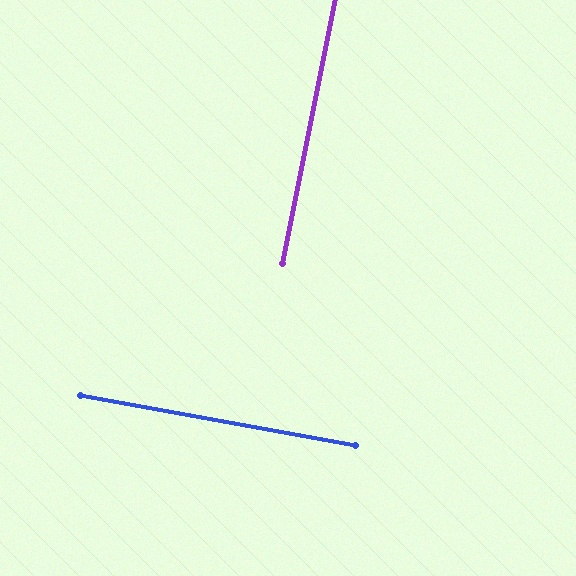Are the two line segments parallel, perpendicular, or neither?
Perpendicular — they meet at approximately 89°.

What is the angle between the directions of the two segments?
Approximately 89 degrees.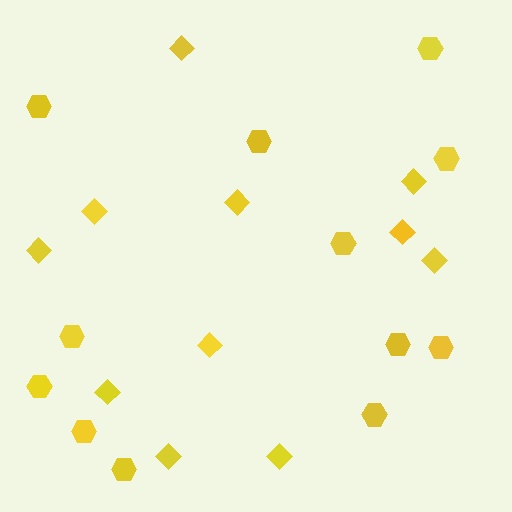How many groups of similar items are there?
There are 2 groups: one group of hexagons (12) and one group of diamonds (11).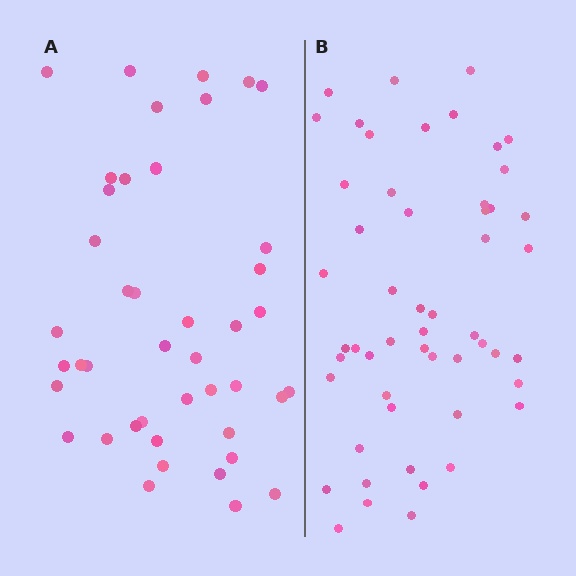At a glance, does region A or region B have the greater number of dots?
Region B (the right region) has more dots.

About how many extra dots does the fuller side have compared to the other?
Region B has roughly 10 or so more dots than region A.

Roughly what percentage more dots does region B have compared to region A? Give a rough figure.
About 25% more.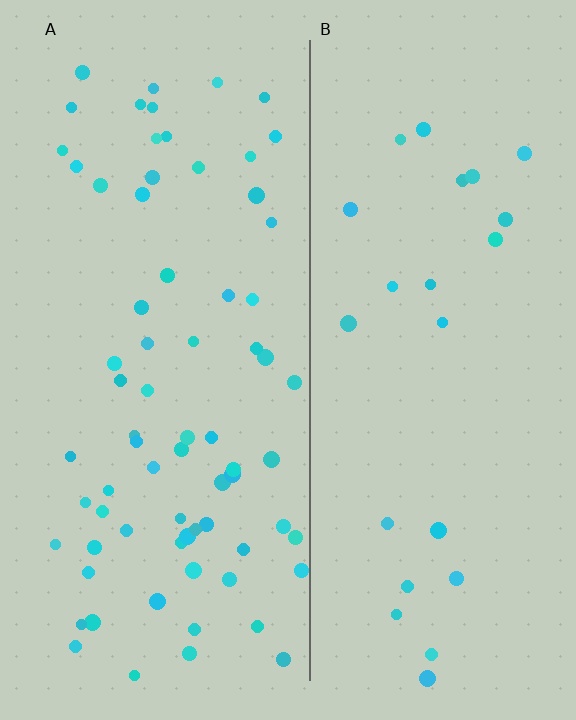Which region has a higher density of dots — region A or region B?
A (the left).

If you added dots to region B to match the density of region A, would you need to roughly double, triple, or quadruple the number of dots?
Approximately triple.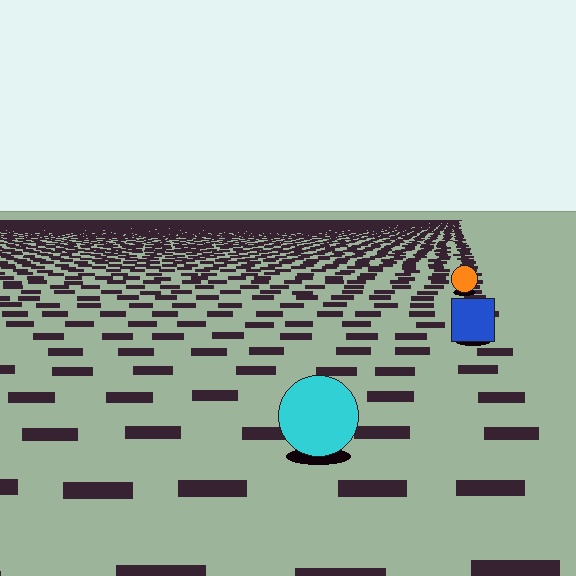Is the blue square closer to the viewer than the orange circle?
Yes. The blue square is closer — you can tell from the texture gradient: the ground texture is coarser near it.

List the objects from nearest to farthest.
From nearest to farthest: the cyan circle, the blue square, the orange circle.